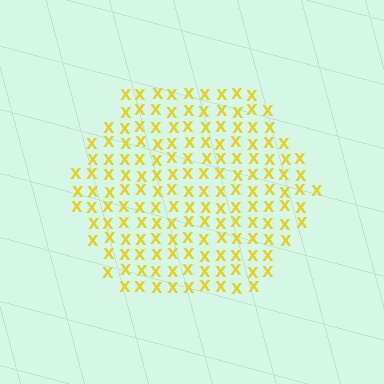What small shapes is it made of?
It is made of small letter X's.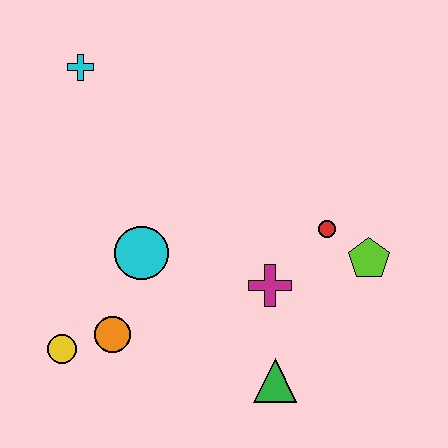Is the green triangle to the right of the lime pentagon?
No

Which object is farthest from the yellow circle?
The lime pentagon is farthest from the yellow circle.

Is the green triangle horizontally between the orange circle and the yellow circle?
No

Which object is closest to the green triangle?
The magenta cross is closest to the green triangle.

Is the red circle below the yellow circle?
No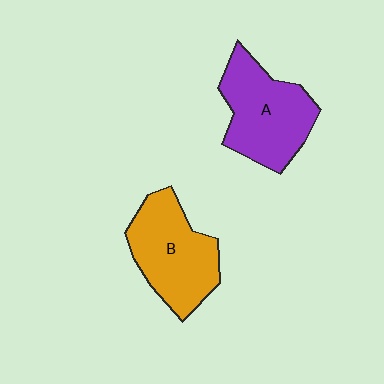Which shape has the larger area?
Shape A (purple).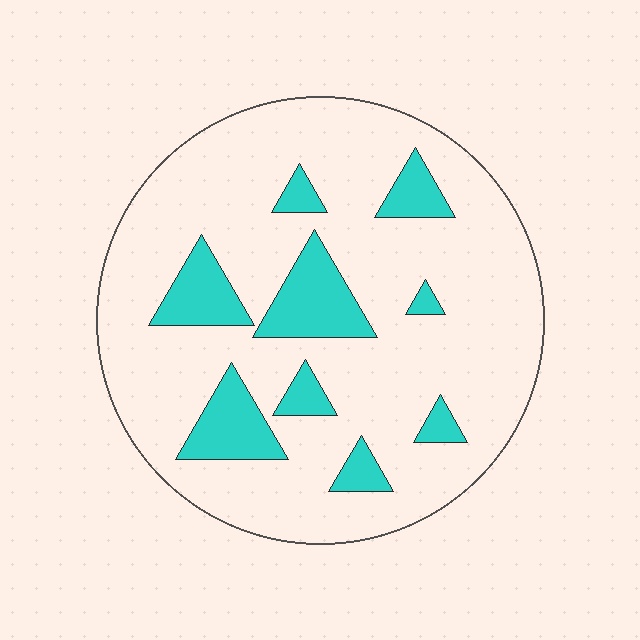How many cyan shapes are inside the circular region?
9.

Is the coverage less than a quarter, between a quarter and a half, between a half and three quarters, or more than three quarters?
Less than a quarter.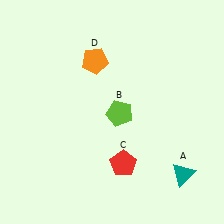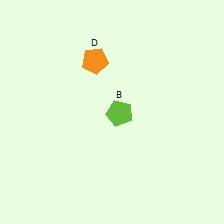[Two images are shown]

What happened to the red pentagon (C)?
The red pentagon (C) was removed in Image 2. It was in the bottom-right area of Image 1.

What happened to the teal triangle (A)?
The teal triangle (A) was removed in Image 2. It was in the bottom-right area of Image 1.